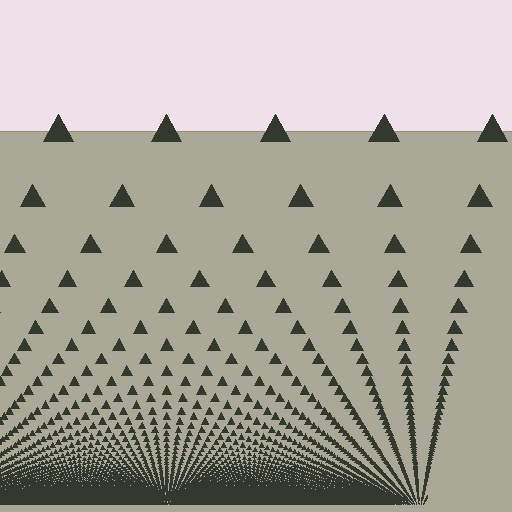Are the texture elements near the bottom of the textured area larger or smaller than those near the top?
Smaller. The gradient is inverted — elements near the bottom are smaller and denser.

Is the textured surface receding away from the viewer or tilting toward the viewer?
The surface appears to tilt toward the viewer. Texture elements get larger and sparser toward the top.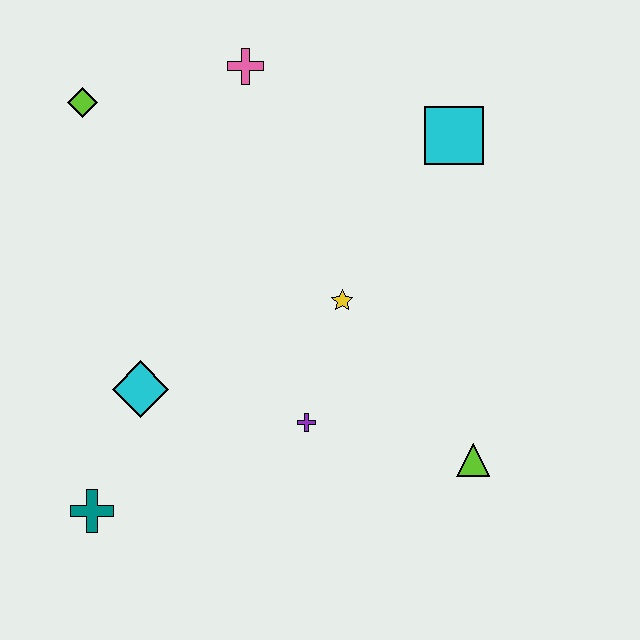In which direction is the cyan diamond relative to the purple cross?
The cyan diamond is to the left of the purple cross.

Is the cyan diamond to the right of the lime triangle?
No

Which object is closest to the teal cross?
The cyan diamond is closest to the teal cross.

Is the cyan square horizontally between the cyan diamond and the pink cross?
No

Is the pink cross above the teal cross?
Yes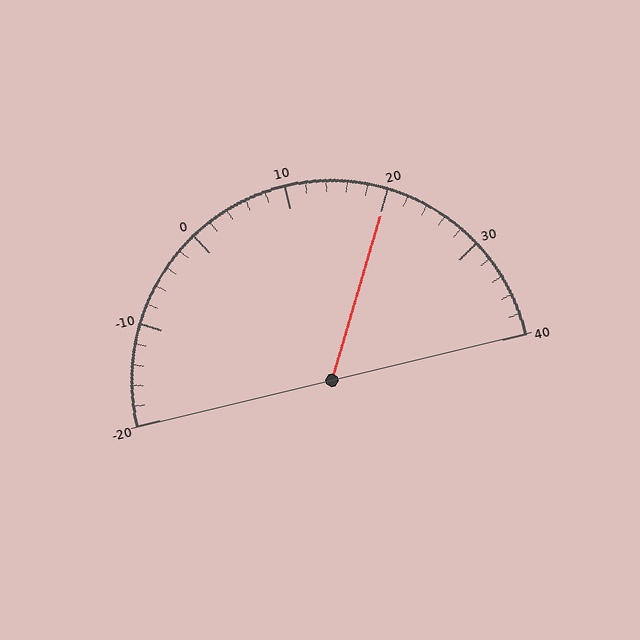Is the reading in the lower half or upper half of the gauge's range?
The reading is in the upper half of the range (-20 to 40).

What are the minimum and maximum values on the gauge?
The gauge ranges from -20 to 40.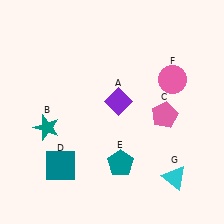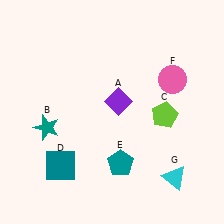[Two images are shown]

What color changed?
The pentagon (C) changed from pink in Image 1 to lime in Image 2.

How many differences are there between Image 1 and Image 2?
There is 1 difference between the two images.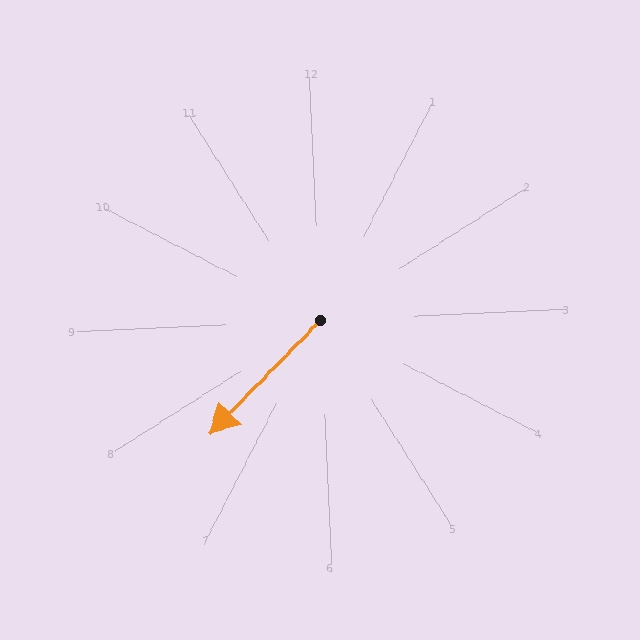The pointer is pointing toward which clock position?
Roughly 8 o'clock.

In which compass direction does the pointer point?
Southwest.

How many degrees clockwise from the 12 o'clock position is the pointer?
Approximately 227 degrees.